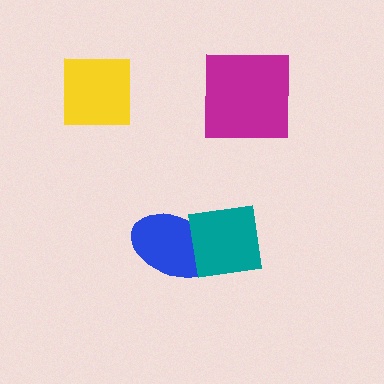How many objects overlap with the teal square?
1 object overlaps with the teal square.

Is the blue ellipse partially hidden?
Yes, it is partially covered by another shape.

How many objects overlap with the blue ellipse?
1 object overlaps with the blue ellipse.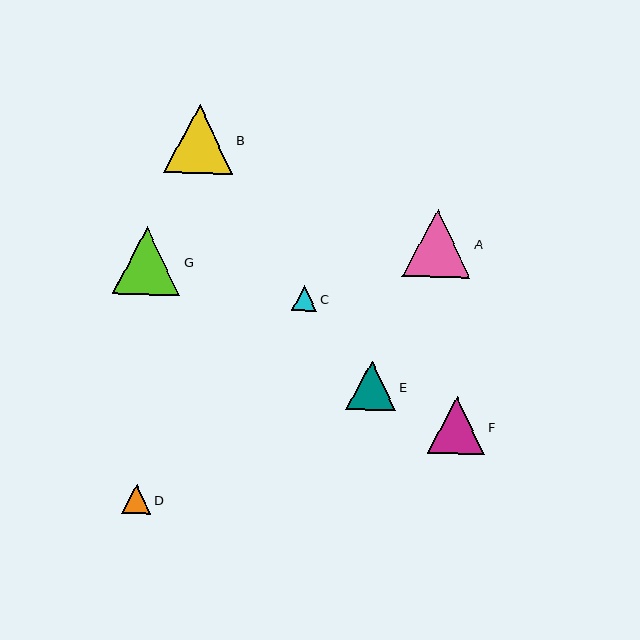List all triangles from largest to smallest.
From largest to smallest: B, A, G, F, E, D, C.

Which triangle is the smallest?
Triangle C is the smallest with a size of approximately 25 pixels.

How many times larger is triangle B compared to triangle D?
Triangle B is approximately 2.4 times the size of triangle D.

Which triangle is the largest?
Triangle B is the largest with a size of approximately 69 pixels.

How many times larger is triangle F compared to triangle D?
Triangle F is approximately 2.0 times the size of triangle D.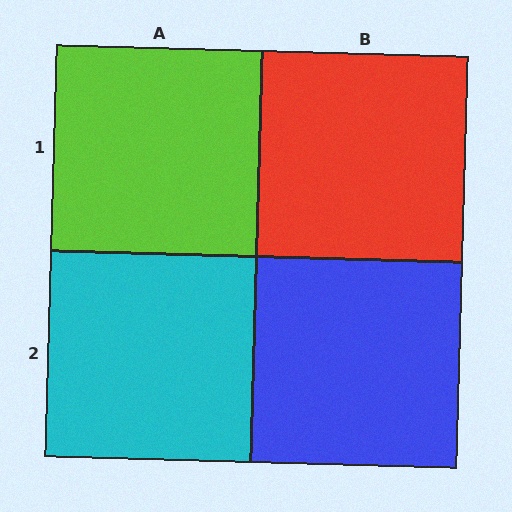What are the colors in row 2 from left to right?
Cyan, blue.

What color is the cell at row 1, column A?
Lime.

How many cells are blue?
1 cell is blue.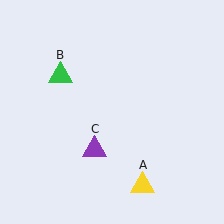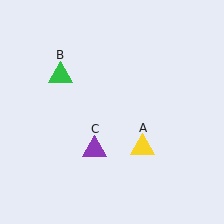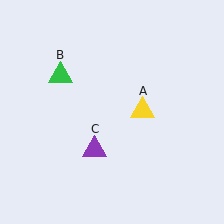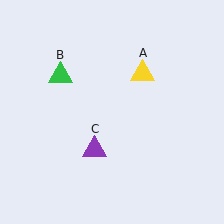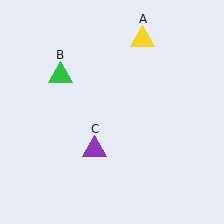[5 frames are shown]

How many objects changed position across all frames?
1 object changed position: yellow triangle (object A).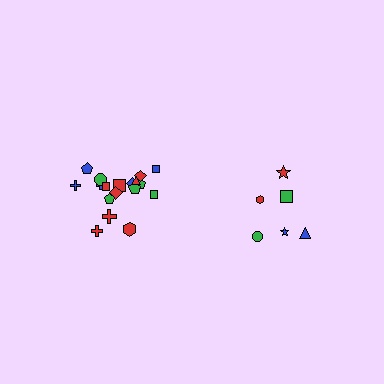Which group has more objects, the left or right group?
The left group.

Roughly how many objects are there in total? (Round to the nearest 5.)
Roughly 25 objects in total.